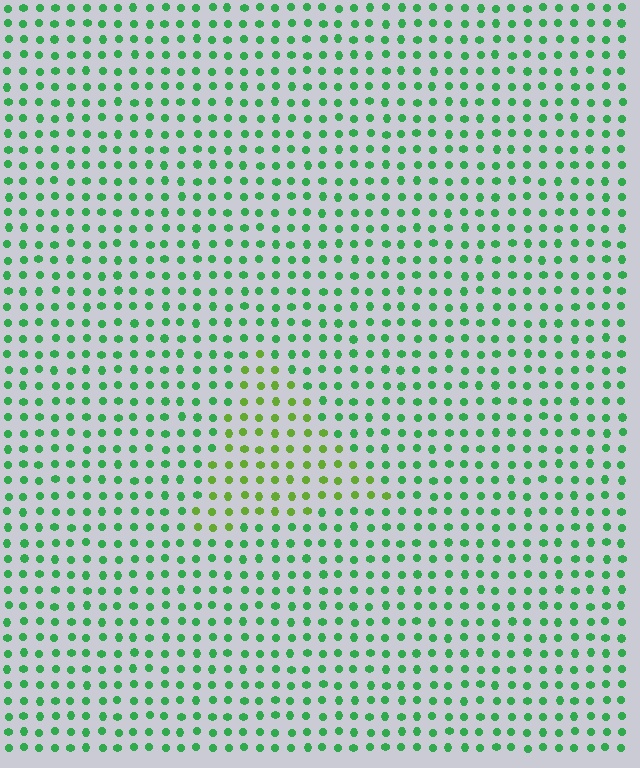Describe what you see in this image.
The image is filled with small green elements in a uniform arrangement. A triangle-shaped region is visible where the elements are tinted to a slightly different hue, forming a subtle color boundary.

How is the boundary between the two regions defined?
The boundary is defined purely by a slight shift in hue (about 40 degrees). Spacing, size, and orientation are identical on both sides.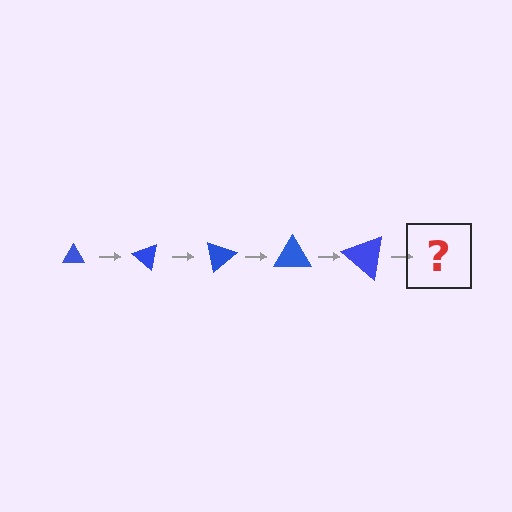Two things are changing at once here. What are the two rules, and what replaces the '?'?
The two rules are that the triangle grows larger each step and it rotates 40 degrees each step. The '?' should be a triangle, larger than the previous one and rotated 200 degrees from the start.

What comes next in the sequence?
The next element should be a triangle, larger than the previous one and rotated 200 degrees from the start.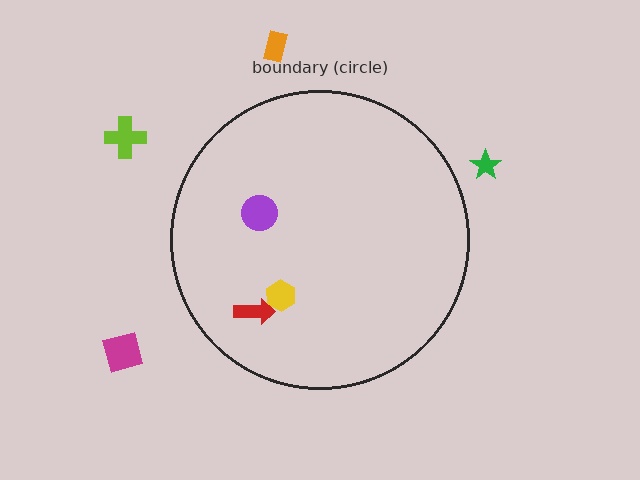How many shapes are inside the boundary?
3 inside, 4 outside.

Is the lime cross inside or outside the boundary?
Outside.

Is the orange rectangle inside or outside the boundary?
Outside.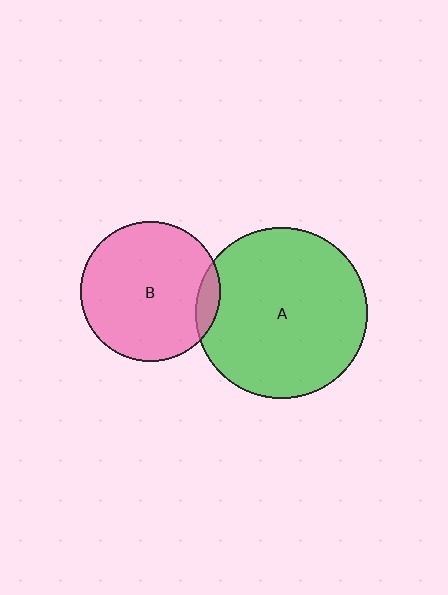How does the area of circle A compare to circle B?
Approximately 1.5 times.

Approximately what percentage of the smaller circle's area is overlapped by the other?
Approximately 10%.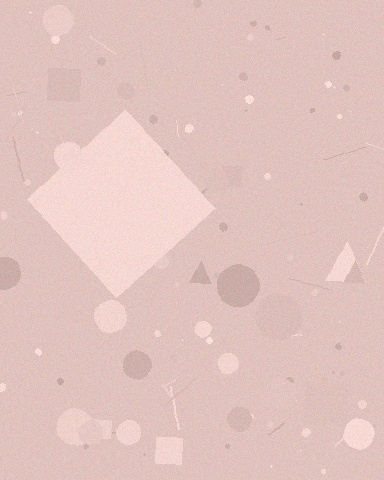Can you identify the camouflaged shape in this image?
The camouflaged shape is a diamond.